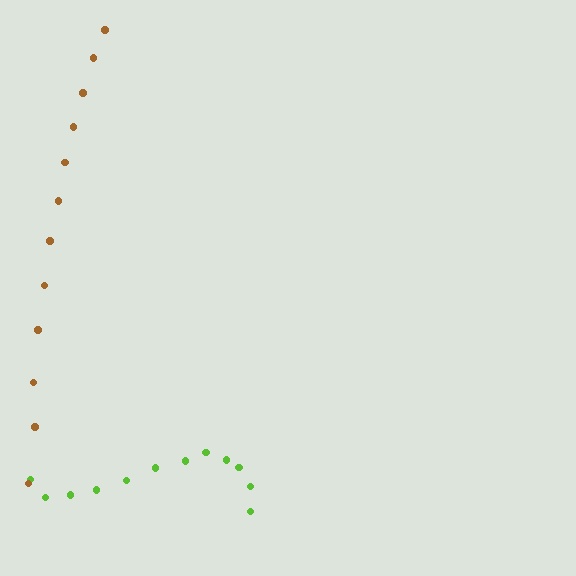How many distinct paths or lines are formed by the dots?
There are 2 distinct paths.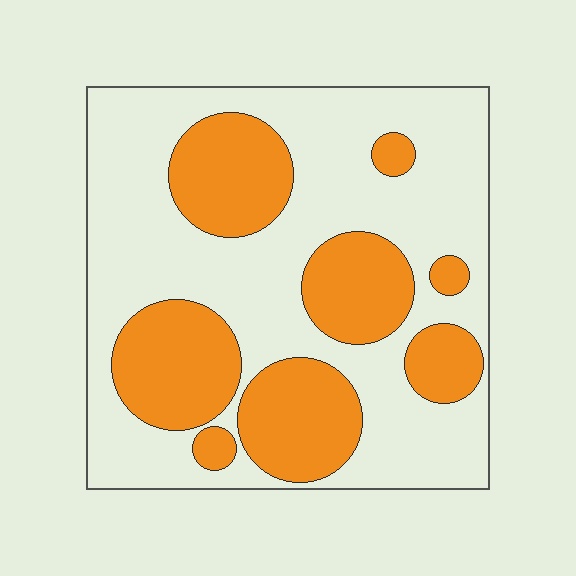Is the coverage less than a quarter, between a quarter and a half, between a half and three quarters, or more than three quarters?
Between a quarter and a half.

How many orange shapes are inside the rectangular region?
8.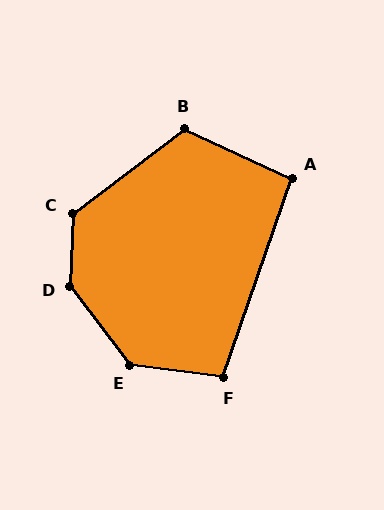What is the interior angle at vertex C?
Approximately 130 degrees (obtuse).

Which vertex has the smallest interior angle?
A, at approximately 95 degrees.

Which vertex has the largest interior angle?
D, at approximately 140 degrees.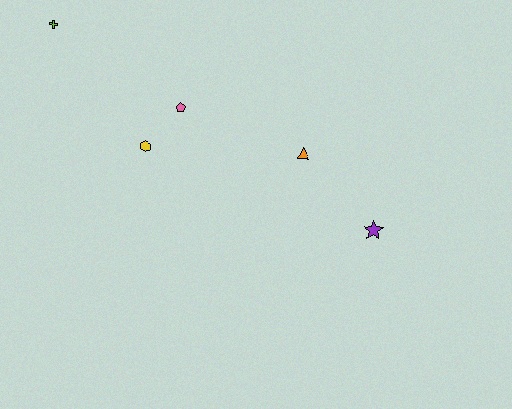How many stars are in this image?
There is 1 star.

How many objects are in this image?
There are 5 objects.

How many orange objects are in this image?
There is 1 orange object.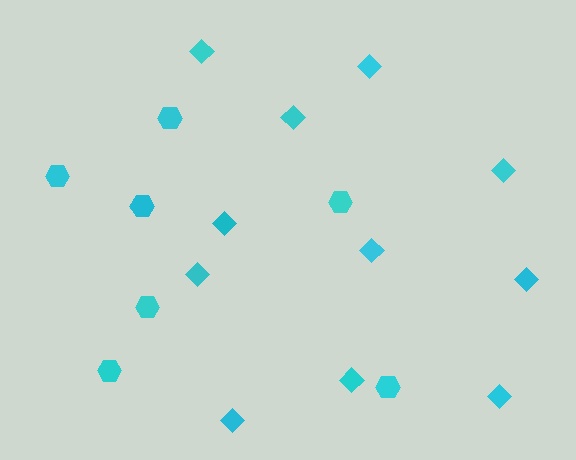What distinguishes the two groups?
There are 2 groups: one group of diamonds (11) and one group of hexagons (7).